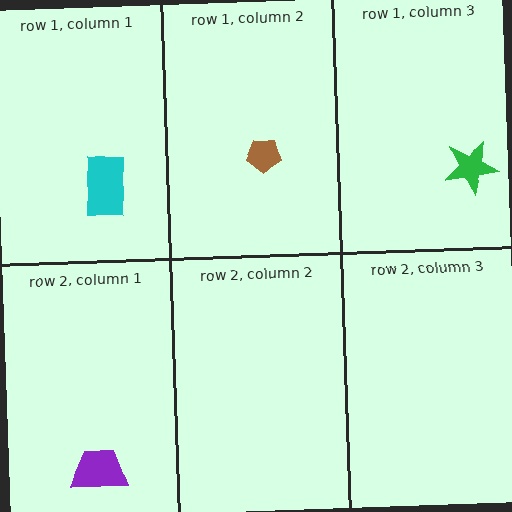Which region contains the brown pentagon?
The row 1, column 2 region.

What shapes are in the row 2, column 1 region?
The purple trapezoid.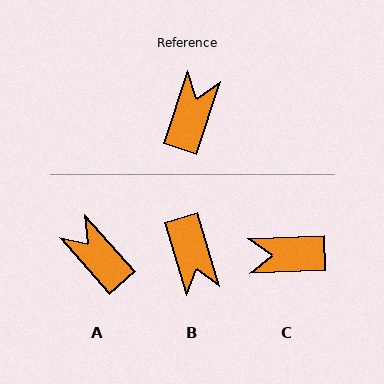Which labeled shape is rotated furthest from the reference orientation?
B, about 144 degrees away.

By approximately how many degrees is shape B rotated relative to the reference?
Approximately 144 degrees clockwise.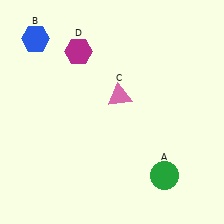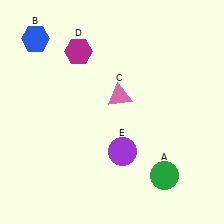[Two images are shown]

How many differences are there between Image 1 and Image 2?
There is 1 difference between the two images.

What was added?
A purple circle (E) was added in Image 2.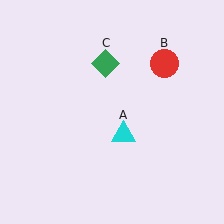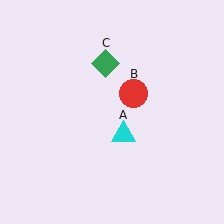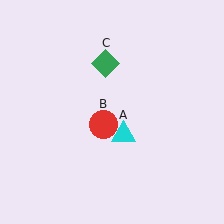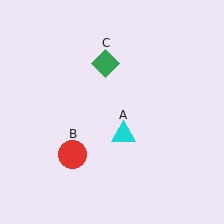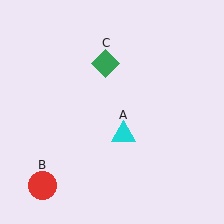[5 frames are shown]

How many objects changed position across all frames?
1 object changed position: red circle (object B).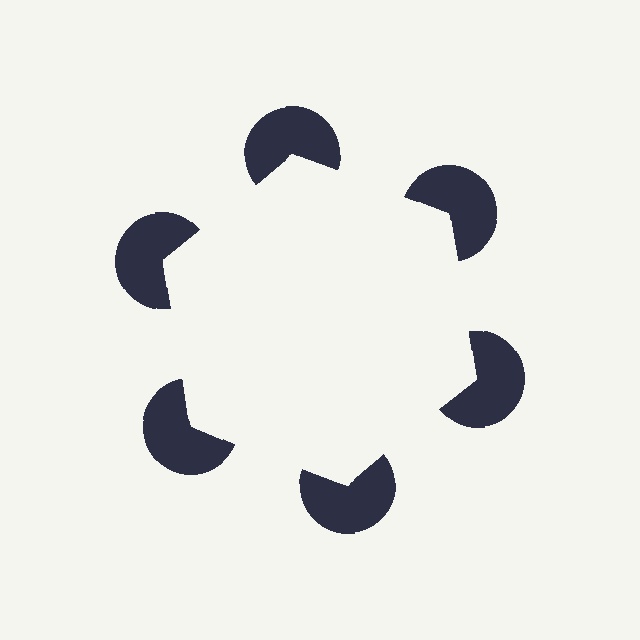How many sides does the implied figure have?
6 sides.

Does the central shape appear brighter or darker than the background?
It typically appears slightly brighter than the background, even though no actual brightness change is drawn.